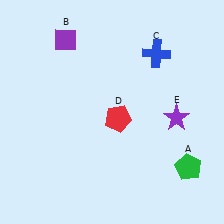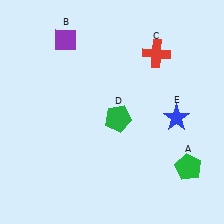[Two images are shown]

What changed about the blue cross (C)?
In Image 1, C is blue. In Image 2, it changed to red.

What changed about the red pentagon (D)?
In Image 1, D is red. In Image 2, it changed to green.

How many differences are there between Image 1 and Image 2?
There are 3 differences between the two images.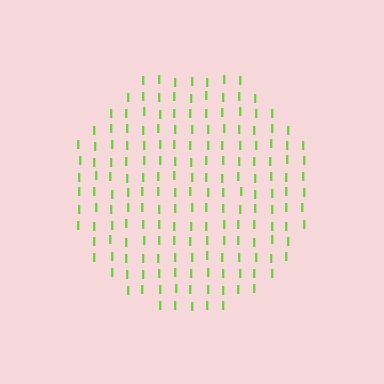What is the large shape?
The large shape is a circle.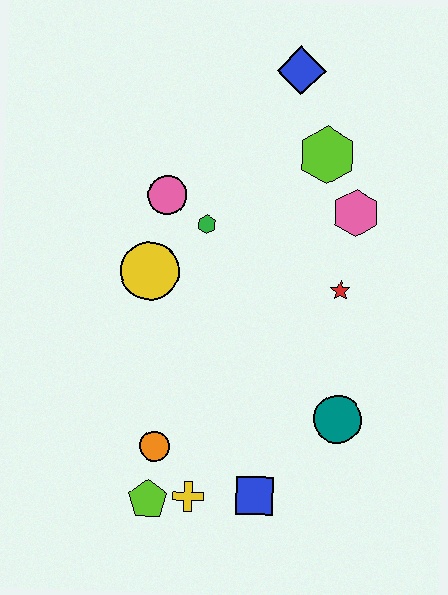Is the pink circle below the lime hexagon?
Yes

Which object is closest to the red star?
The pink hexagon is closest to the red star.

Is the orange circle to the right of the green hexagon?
No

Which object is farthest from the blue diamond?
The lime pentagon is farthest from the blue diamond.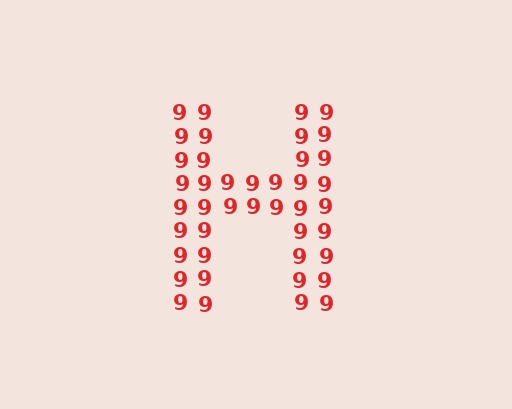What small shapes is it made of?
It is made of small digit 9's.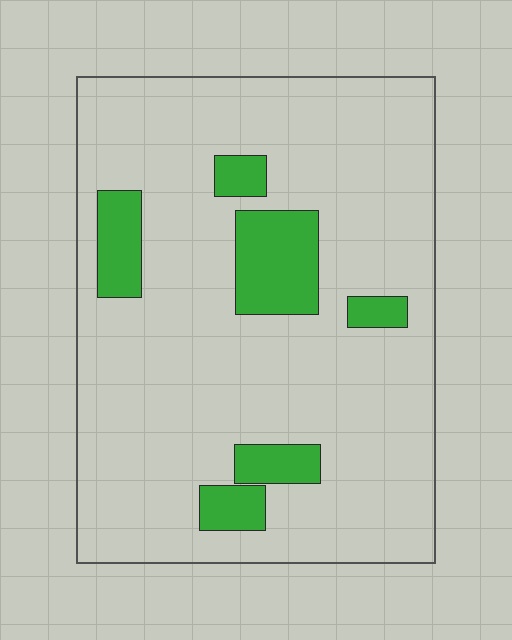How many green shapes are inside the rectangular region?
6.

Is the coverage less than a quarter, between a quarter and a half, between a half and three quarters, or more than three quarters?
Less than a quarter.